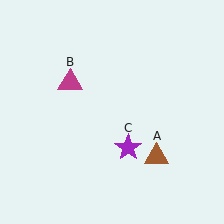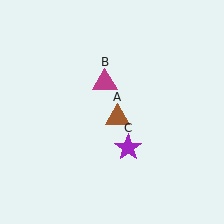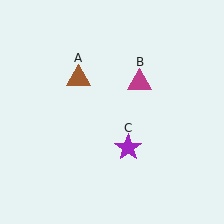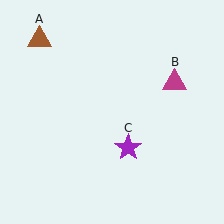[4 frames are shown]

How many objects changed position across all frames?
2 objects changed position: brown triangle (object A), magenta triangle (object B).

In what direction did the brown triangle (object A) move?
The brown triangle (object A) moved up and to the left.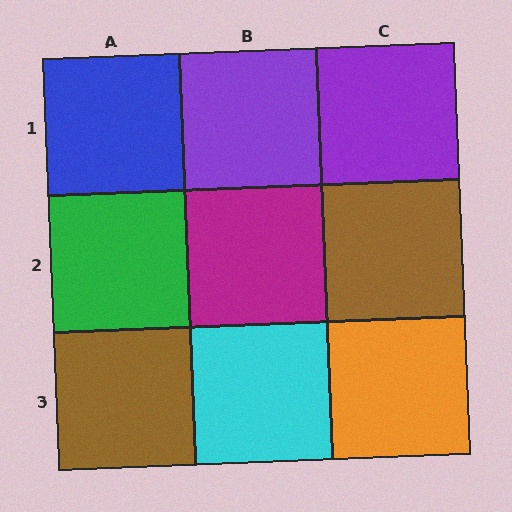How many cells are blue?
1 cell is blue.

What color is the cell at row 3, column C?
Orange.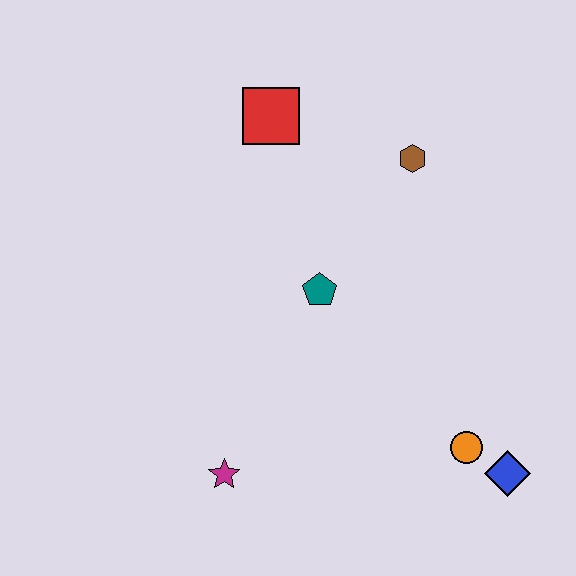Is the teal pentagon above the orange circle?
Yes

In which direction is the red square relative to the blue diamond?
The red square is above the blue diamond.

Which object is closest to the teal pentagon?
The brown hexagon is closest to the teal pentagon.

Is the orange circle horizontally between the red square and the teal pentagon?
No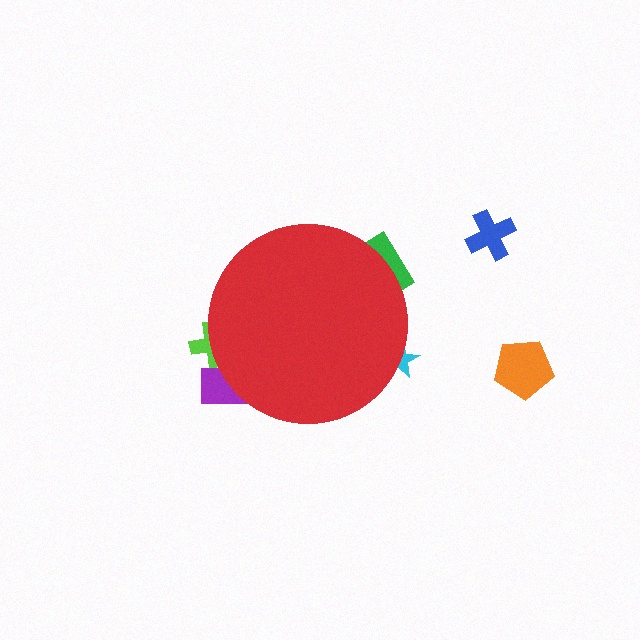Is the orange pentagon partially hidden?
No, the orange pentagon is fully visible.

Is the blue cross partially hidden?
No, the blue cross is fully visible.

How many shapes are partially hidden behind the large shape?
4 shapes are partially hidden.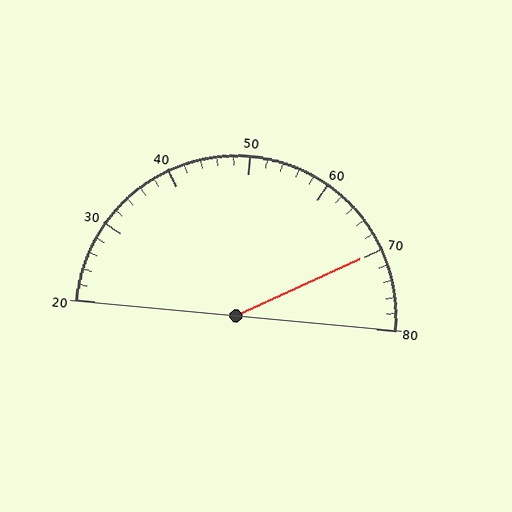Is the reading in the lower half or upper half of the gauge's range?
The reading is in the upper half of the range (20 to 80).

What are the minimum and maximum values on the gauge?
The gauge ranges from 20 to 80.